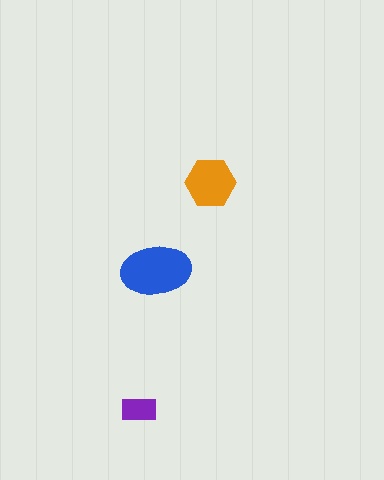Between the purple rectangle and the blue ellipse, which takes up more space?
The blue ellipse.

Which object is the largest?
The blue ellipse.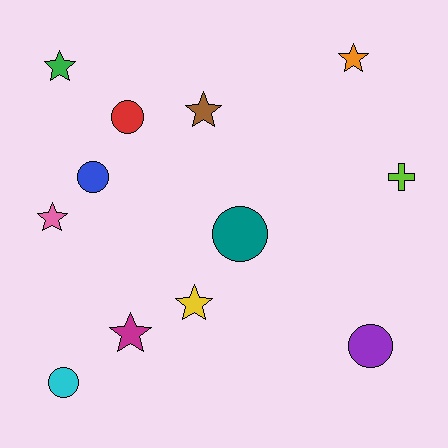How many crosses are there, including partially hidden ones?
There is 1 cross.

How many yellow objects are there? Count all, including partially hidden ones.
There is 1 yellow object.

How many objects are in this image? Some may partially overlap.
There are 12 objects.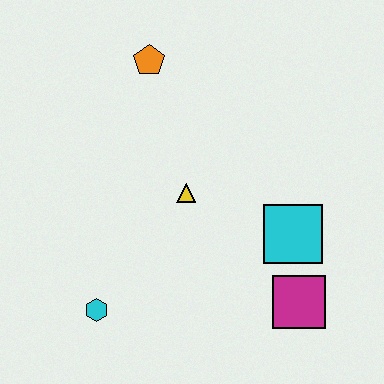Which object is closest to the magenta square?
The cyan square is closest to the magenta square.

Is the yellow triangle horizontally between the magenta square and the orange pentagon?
Yes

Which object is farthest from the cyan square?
The orange pentagon is farthest from the cyan square.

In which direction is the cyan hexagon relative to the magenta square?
The cyan hexagon is to the left of the magenta square.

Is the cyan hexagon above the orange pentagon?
No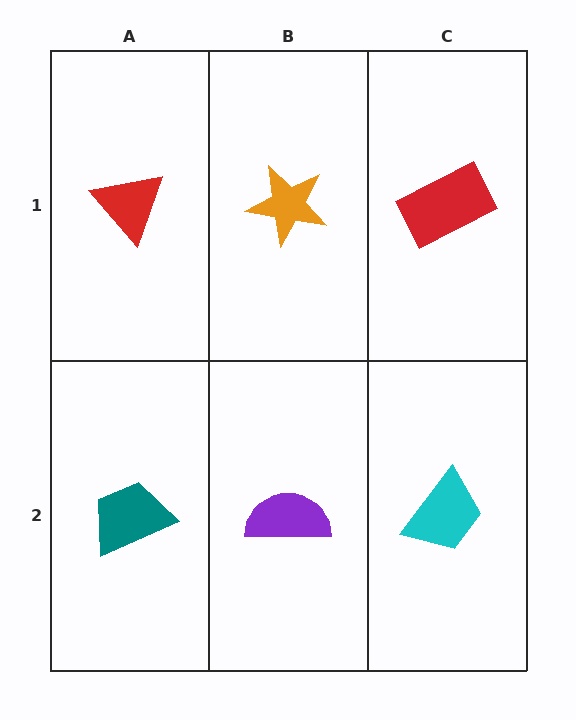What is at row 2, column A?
A teal trapezoid.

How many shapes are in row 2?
3 shapes.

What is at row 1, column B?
An orange star.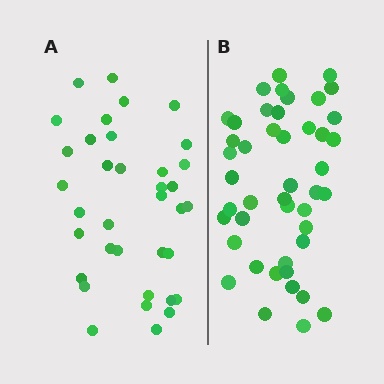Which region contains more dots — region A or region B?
Region B (the right region) has more dots.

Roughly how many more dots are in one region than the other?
Region B has roughly 8 or so more dots than region A.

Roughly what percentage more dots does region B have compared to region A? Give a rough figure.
About 25% more.